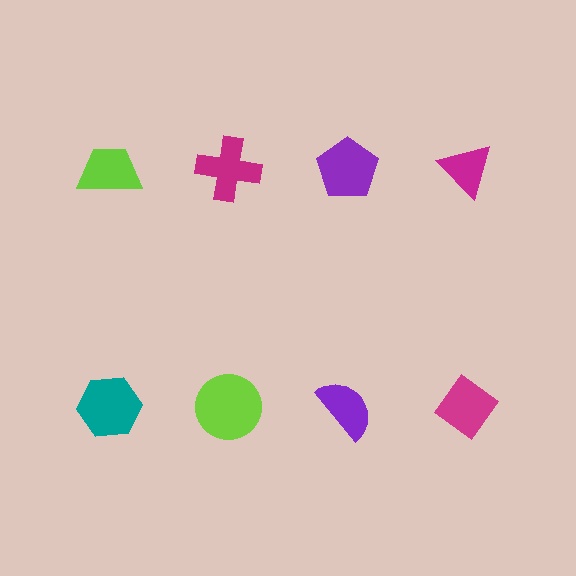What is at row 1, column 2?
A magenta cross.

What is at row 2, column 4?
A magenta diamond.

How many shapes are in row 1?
4 shapes.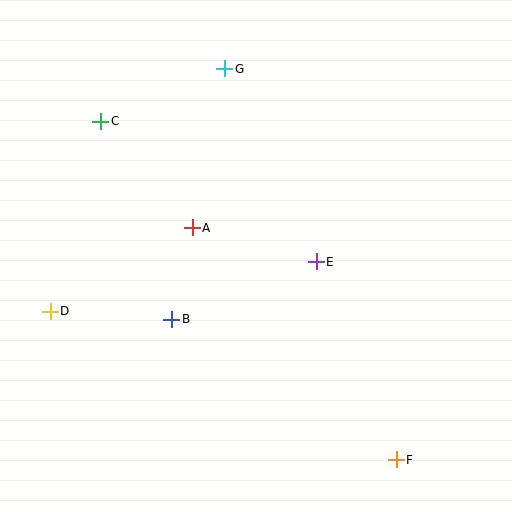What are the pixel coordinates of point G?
Point G is at (225, 69).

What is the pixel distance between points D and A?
The distance between D and A is 165 pixels.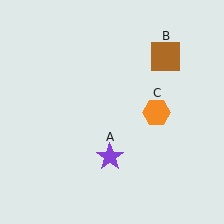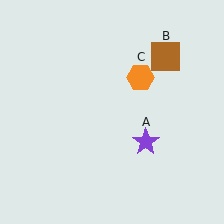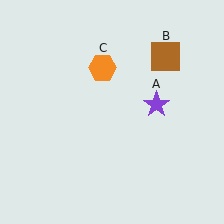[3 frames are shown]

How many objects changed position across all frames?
2 objects changed position: purple star (object A), orange hexagon (object C).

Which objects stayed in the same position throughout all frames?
Brown square (object B) remained stationary.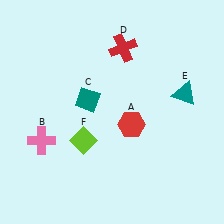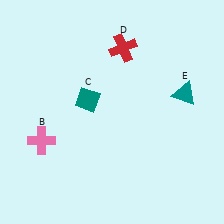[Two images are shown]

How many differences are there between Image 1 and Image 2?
There are 2 differences between the two images.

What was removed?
The red hexagon (A), the lime diamond (F) were removed in Image 2.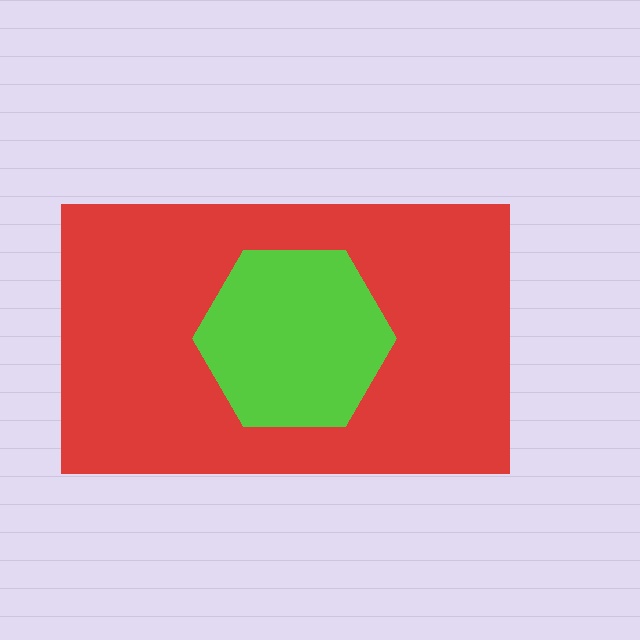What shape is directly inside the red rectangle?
The lime hexagon.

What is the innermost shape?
The lime hexagon.